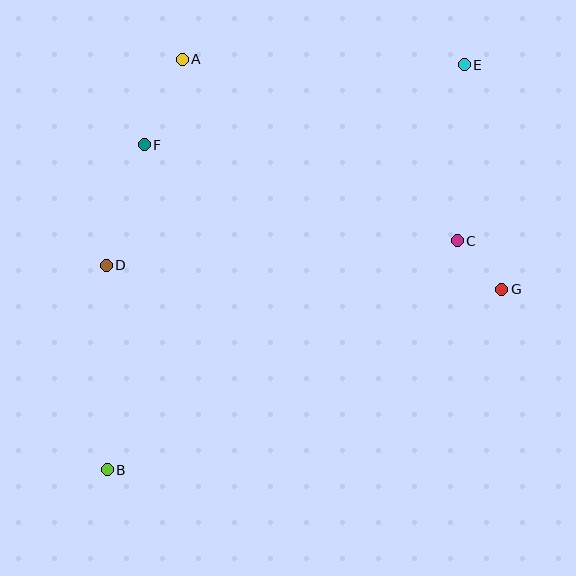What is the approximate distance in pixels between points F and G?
The distance between F and G is approximately 386 pixels.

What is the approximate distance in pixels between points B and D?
The distance between B and D is approximately 205 pixels.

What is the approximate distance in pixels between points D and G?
The distance between D and G is approximately 397 pixels.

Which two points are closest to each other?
Points C and G are closest to each other.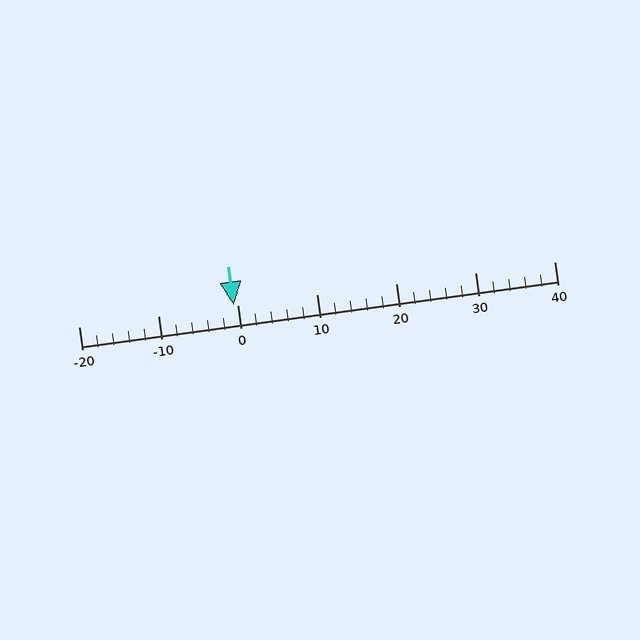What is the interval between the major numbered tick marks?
The major tick marks are spaced 10 units apart.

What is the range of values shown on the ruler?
The ruler shows values from -20 to 40.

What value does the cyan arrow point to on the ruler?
The cyan arrow points to approximately 0.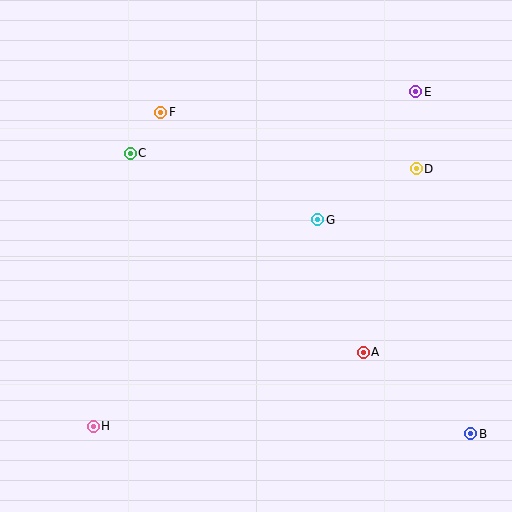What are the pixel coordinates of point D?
Point D is at (416, 169).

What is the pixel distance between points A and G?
The distance between A and G is 140 pixels.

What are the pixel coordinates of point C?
Point C is at (130, 153).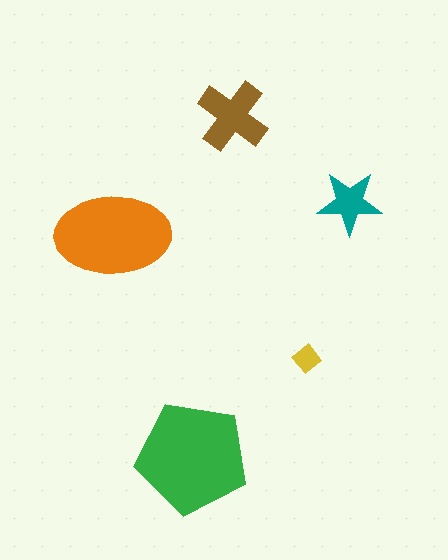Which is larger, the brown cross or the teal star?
The brown cross.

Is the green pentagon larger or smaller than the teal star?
Larger.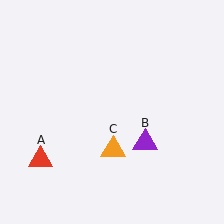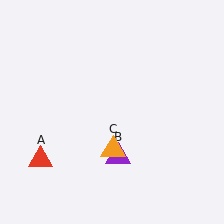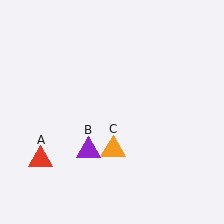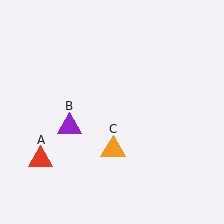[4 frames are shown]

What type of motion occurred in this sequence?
The purple triangle (object B) rotated clockwise around the center of the scene.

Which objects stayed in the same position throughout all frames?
Red triangle (object A) and orange triangle (object C) remained stationary.